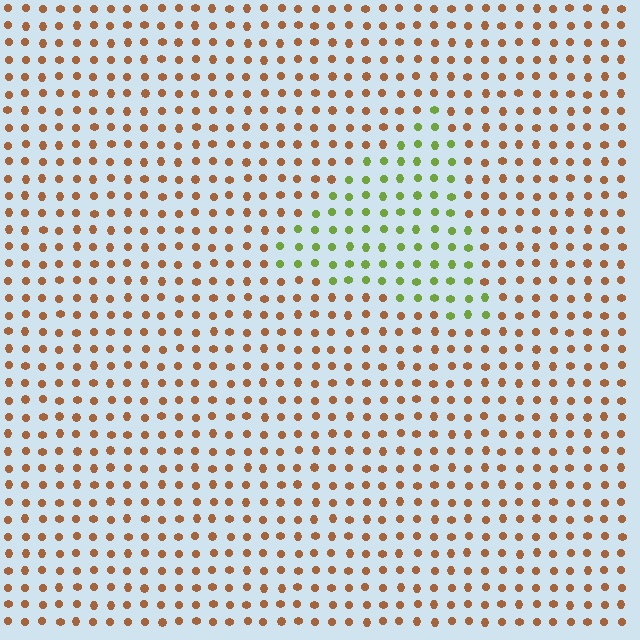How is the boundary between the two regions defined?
The boundary is defined purely by a slight shift in hue (about 69 degrees). Spacing, size, and orientation are identical on both sides.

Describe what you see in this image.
The image is filled with small brown elements in a uniform arrangement. A triangle-shaped region is visible where the elements are tinted to a slightly different hue, forming a subtle color boundary.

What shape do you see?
I see a triangle.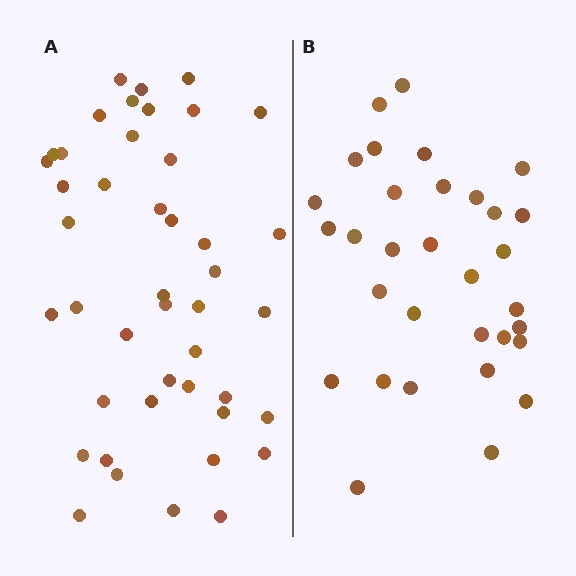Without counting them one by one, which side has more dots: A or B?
Region A (the left region) has more dots.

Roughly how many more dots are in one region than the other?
Region A has roughly 12 or so more dots than region B.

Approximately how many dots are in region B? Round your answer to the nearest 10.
About 30 dots. (The exact count is 32, which rounds to 30.)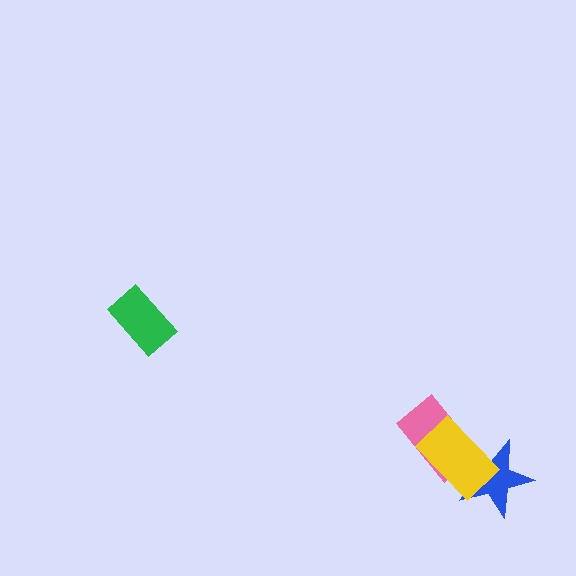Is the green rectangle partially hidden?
No, no other shape covers it.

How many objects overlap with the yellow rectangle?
2 objects overlap with the yellow rectangle.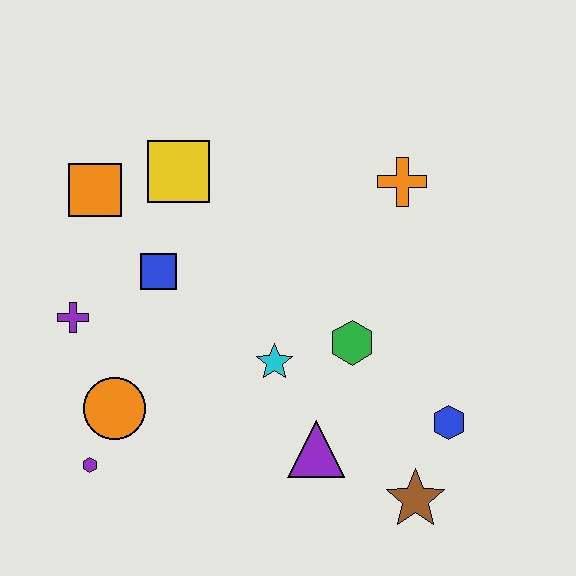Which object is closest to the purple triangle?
The cyan star is closest to the purple triangle.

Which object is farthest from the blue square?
The brown star is farthest from the blue square.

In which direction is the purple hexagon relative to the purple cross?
The purple hexagon is below the purple cross.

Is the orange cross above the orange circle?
Yes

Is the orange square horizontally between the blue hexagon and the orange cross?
No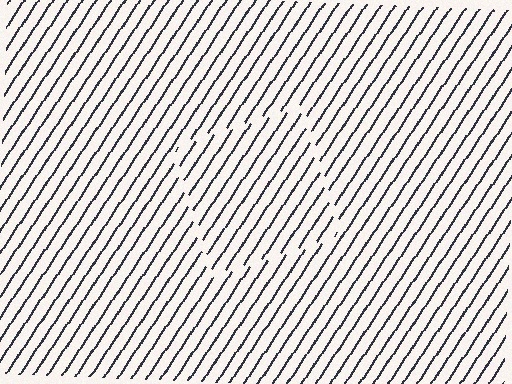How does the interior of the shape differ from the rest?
The interior of the shape contains the same grating, shifted by half a period — the contour is defined by the phase discontinuity where line-ends from the inner and outer gratings abut.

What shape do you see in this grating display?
An illusory square. The interior of the shape contains the same grating, shifted by half a period — the contour is defined by the phase discontinuity where line-ends from the inner and outer gratings abut.